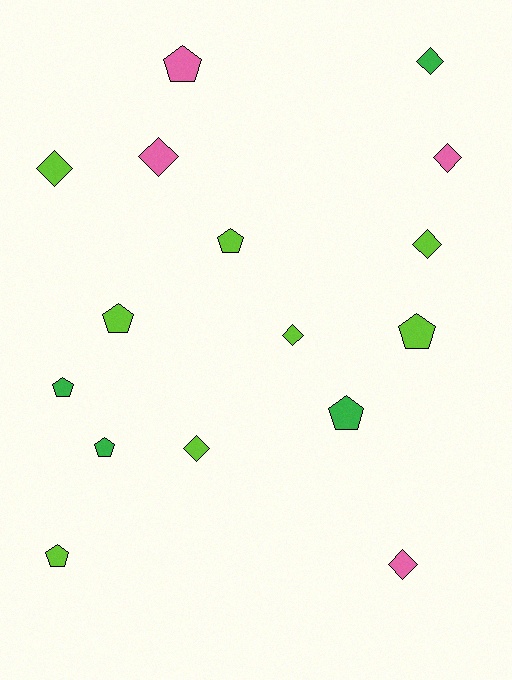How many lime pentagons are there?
There are 4 lime pentagons.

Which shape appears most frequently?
Pentagon, with 8 objects.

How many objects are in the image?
There are 16 objects.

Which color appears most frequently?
Lime, with 8 objects.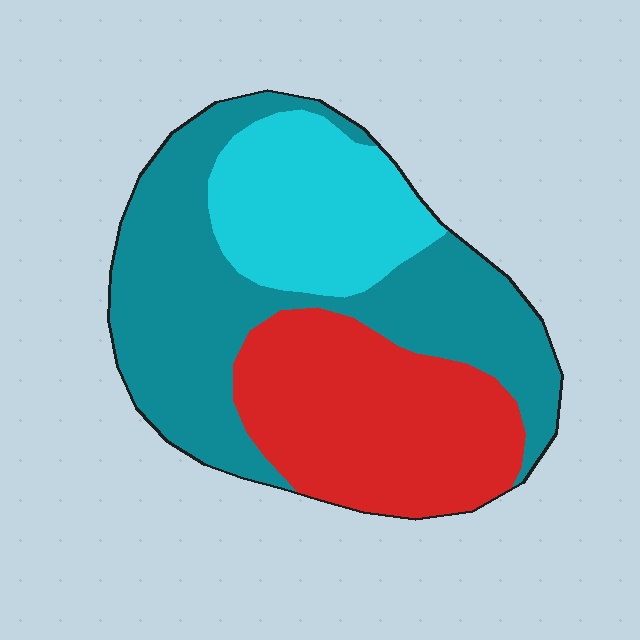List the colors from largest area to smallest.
From largest to smallest: teal, red, cyan.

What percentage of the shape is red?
Red covers roughly 30% of the shape.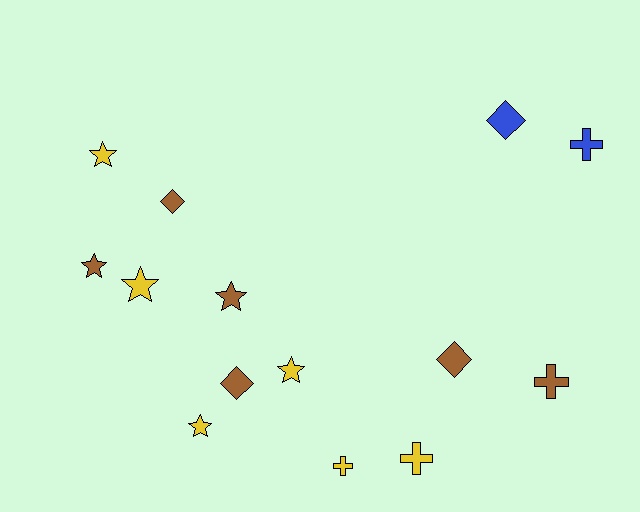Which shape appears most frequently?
Star, with 6 objects.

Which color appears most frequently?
Yellow, with 6 objects.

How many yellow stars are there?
There are 4 yellow stars.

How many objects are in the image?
There are 14 objects.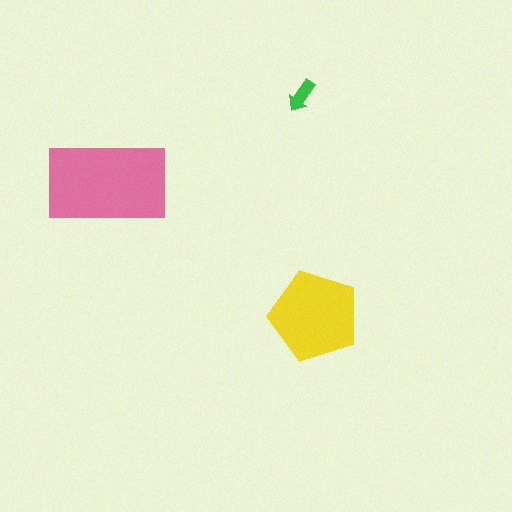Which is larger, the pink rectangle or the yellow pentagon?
The pink rectangle.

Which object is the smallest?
The green arrow.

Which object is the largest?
The pink rectangle.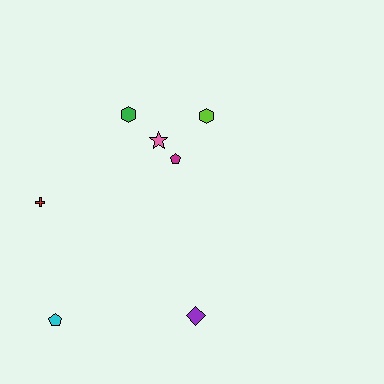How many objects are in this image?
There are 7 objects.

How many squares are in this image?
There are no squares.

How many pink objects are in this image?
There is 1 pink object.